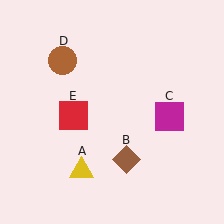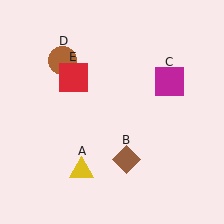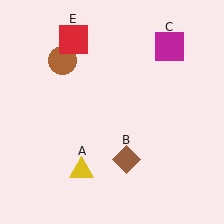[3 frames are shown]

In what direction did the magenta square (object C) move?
The magenta square (object C) moved up.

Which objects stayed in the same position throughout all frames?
Yellow triangle (object A) and brown diamond (object B) and brown circle (object D) remained stationary.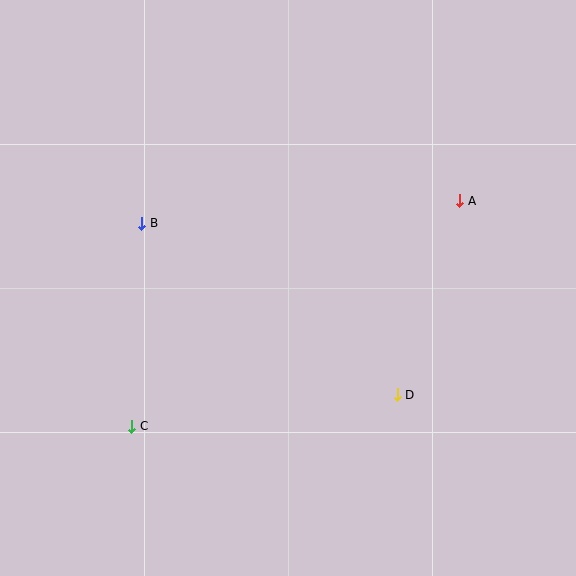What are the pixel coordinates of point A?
Point A is at (460, 201).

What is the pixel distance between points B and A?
The distance between B and A is 319 pixels.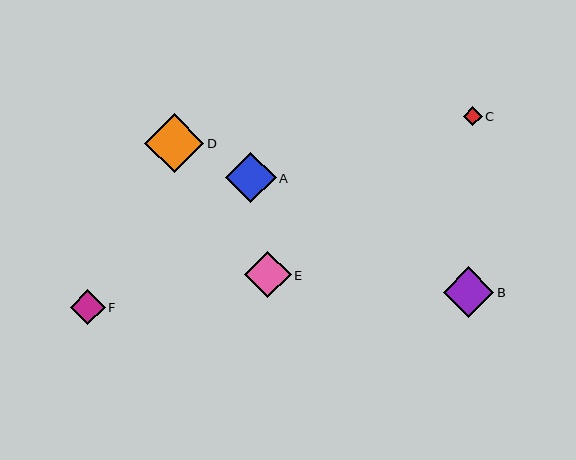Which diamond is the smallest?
Diamond C is the smallest with a size of approximately 19 pixels.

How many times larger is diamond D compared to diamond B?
Diamond D is approximately 1.2 times the size of diamond B.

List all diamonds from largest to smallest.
From largest to smallest: D, A, B, E, F, C.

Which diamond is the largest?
Diamond D is the largest with a size of approximately 59 pixels.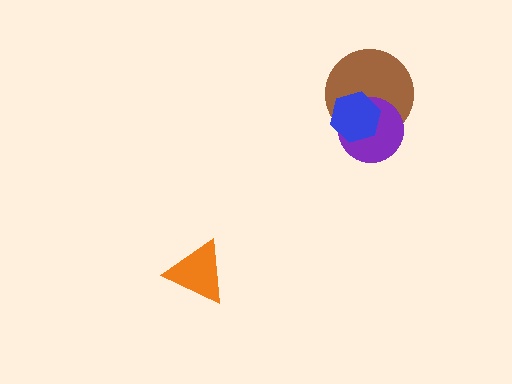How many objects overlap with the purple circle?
2 objects overlap with the purple circle.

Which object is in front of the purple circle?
The blue hexagon is in front of the purple circle.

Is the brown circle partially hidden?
Yes, it is partially covered by another shape.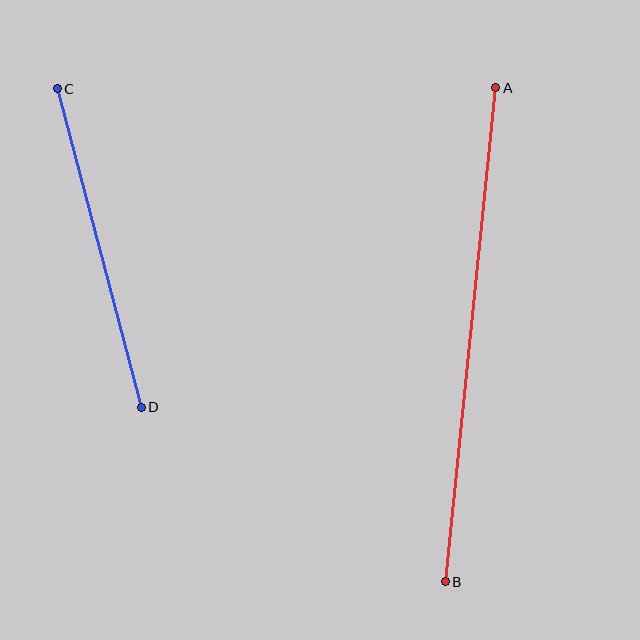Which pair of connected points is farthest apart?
Points A and B are farthest apart.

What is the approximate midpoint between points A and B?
The midpoint is at approximately (471, 335) pixels.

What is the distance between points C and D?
The distance is approximately 329 pixels.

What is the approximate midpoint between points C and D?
The midpoint is at approximately (99, 248) pixels.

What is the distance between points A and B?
The distance is approximately 496 pixels.